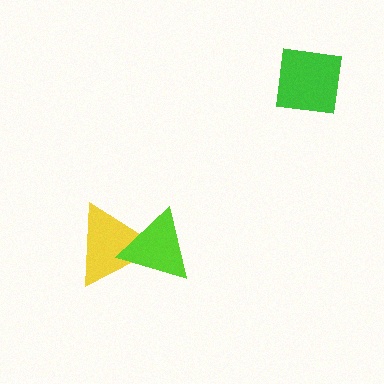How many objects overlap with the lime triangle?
1 object overlaps with the lime triangle.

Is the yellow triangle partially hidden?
Yes, it is partially covered by another shape.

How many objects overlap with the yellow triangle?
1 object overlaps with the yellow triangle.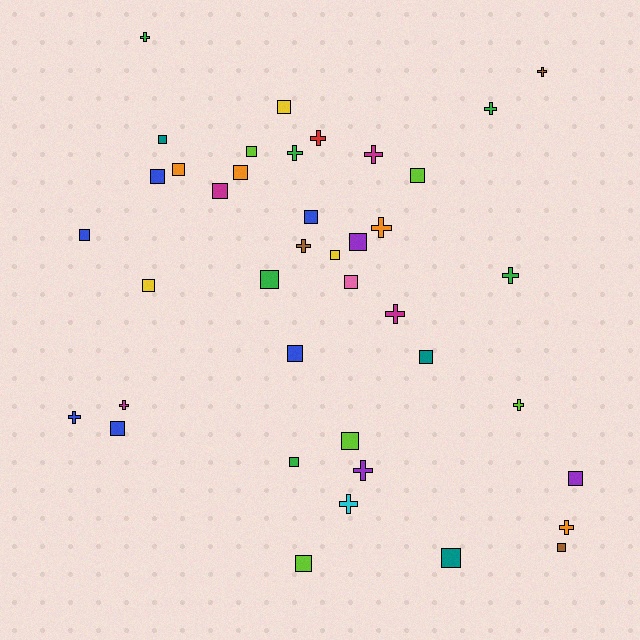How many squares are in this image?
There are 24 squares.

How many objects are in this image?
There are 40 objects.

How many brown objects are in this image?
There are 3 brown objects.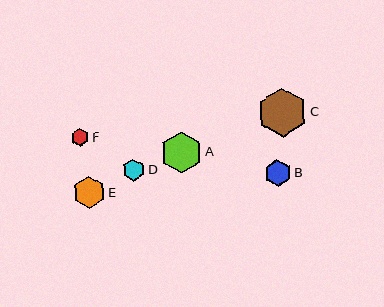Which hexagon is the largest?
Hexagon C is the largest with a size of approximately 49 pixels.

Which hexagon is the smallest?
Hexagon F is the smallest with a size of approximately 18 pixels.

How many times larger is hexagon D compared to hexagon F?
Hexagon D is approximately 1.2 times the size of hexagon F.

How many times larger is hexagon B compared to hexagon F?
Hexagon B is approximately 1.5 times the size of hexagon F.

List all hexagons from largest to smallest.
From largest to smallest: C, A, E, B, D, F.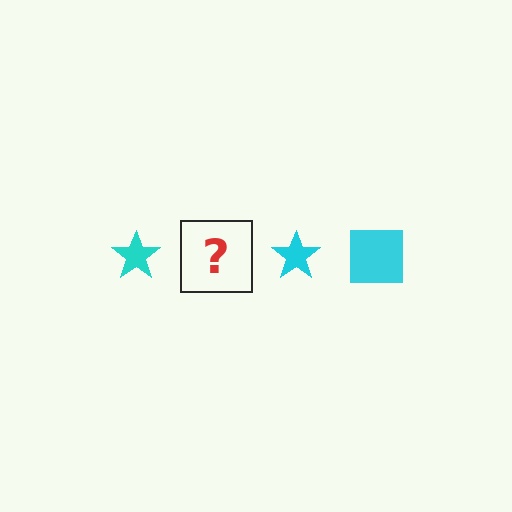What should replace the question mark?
The question mark should be replaced with a cyan square.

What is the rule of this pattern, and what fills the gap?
The rule is that the pattern cycles through star, square shapes in cyan. The gap should be filled with a cyan square.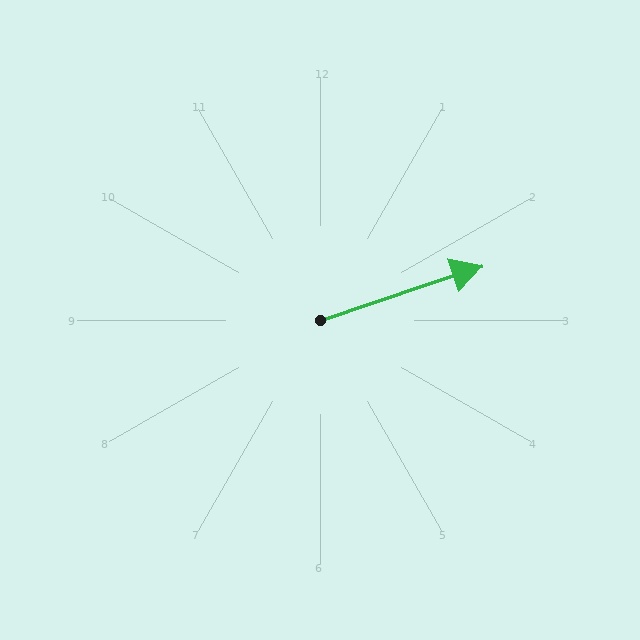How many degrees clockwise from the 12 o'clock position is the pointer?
Approximately 71 degrees.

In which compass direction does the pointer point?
East.